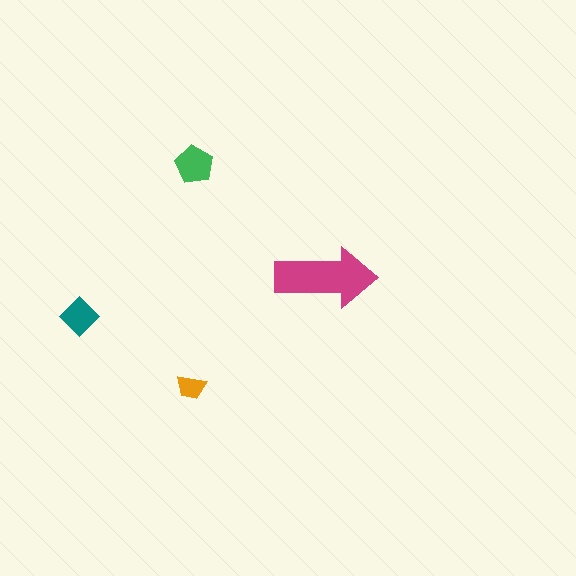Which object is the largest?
The magenta arrow.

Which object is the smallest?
The orange trapezoid.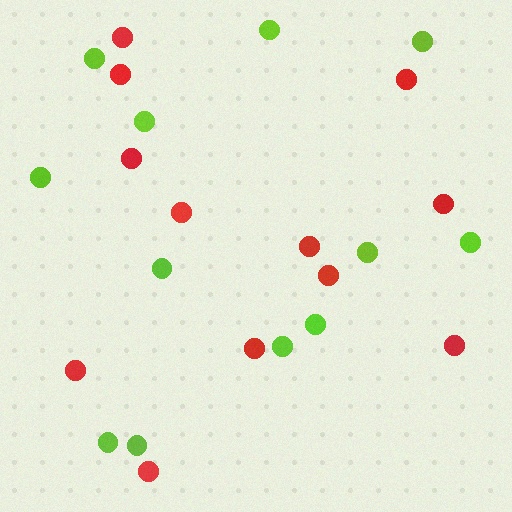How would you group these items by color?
There are 2 groups: one group of red circles (12) and one group of lime circles (12).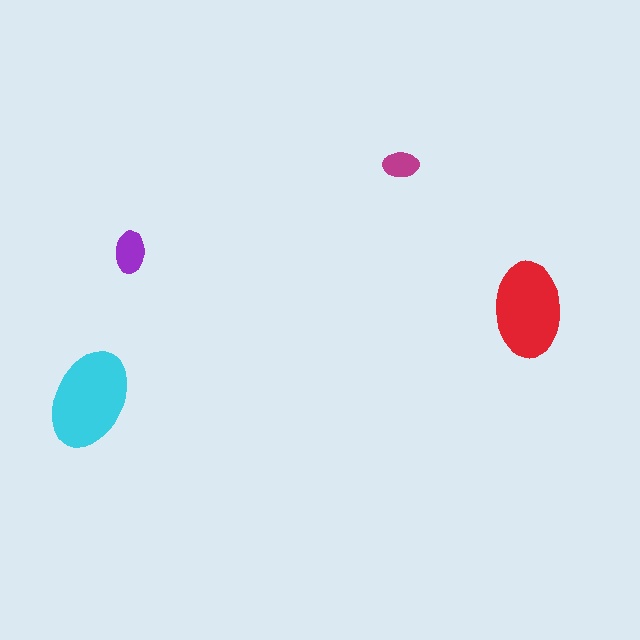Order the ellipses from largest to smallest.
the cyan one, the red one, the purple one, the magenta one.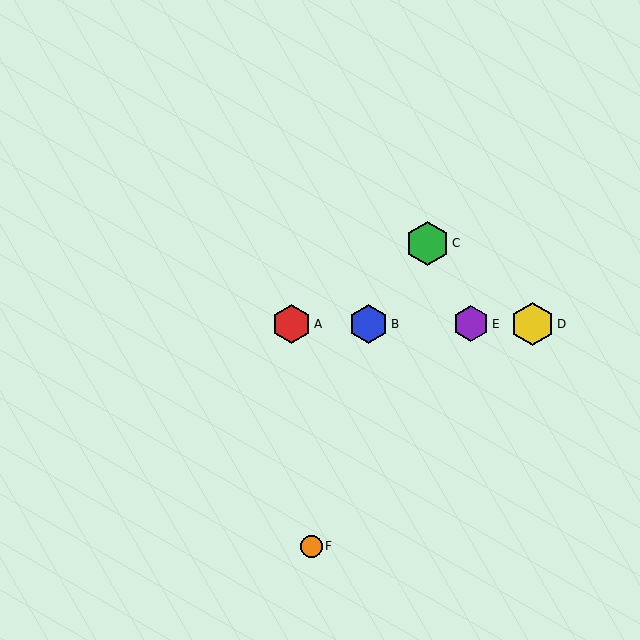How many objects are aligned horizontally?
4 objects (A, B, D, E) are aligned horizontally.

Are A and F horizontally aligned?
No, A is at y≈324 and F is at y≈546.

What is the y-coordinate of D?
Object D is at y≈324.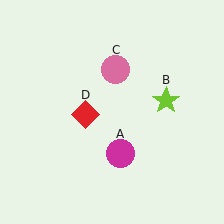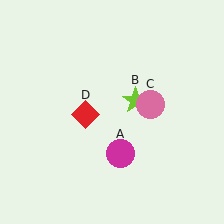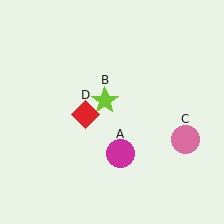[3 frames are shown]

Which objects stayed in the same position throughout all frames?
Magenta circle (object A) and red diamond (object D) remained stationary.